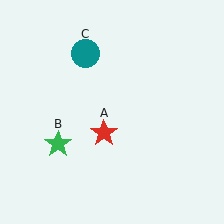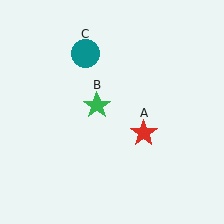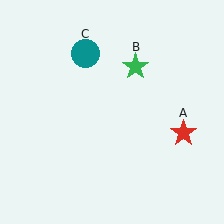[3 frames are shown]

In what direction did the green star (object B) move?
The green star (object B) moved up and to the right.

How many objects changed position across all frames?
2 objects changed position: red star (object A), green star (object B).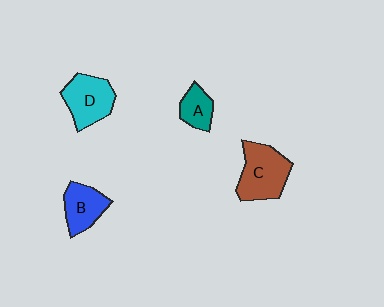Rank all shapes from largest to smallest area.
From largest to smallest: C (brown), D (cyan), B (blue), A (teal).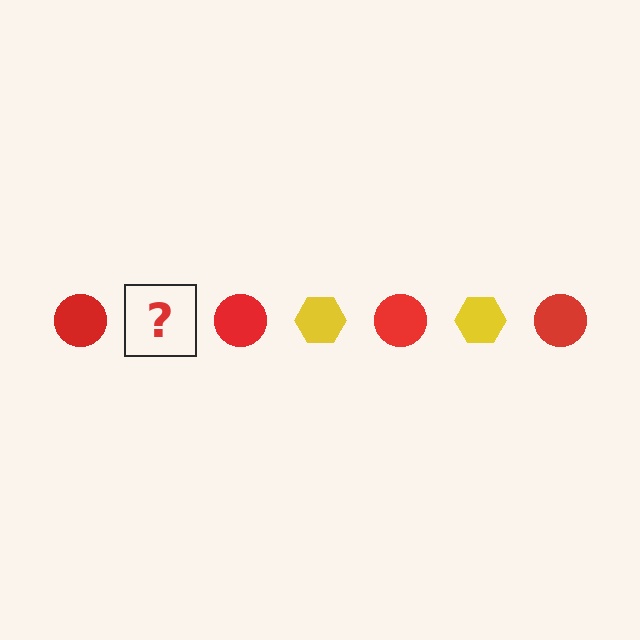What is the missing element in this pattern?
The missing element is a yellow hexagon.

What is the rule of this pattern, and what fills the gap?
The rule is that the pattern alternates between red circle and yellow hexagon. The gap should be filled with a yellow hexagon.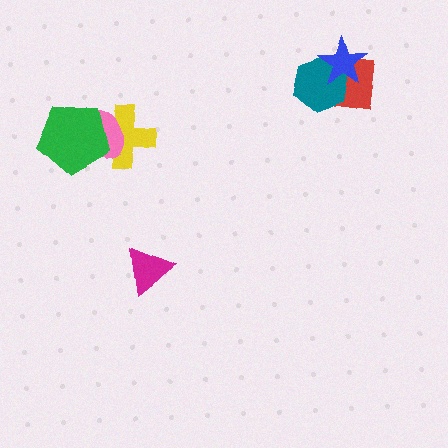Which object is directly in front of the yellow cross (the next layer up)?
The pink ellipse is directly in front of the yellow cross.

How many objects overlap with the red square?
2 objects overlap with the red square.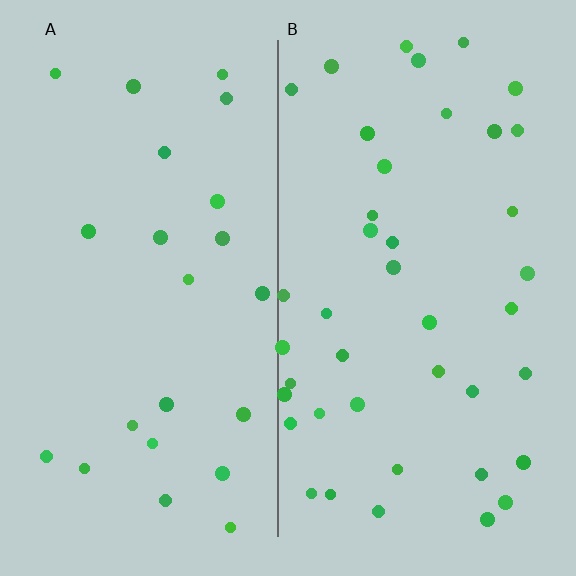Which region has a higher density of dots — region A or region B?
B (the right).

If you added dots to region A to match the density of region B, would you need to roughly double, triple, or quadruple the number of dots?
Approximately double.